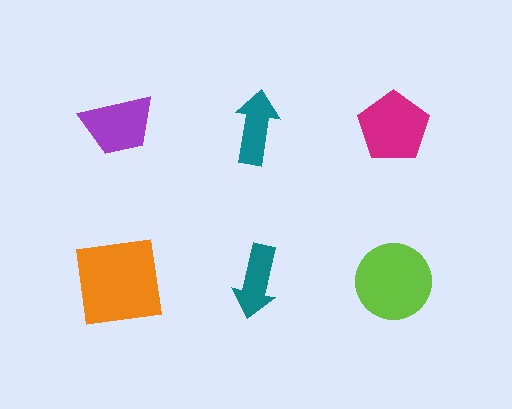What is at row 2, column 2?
A teal arrow.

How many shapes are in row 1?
3 shapes.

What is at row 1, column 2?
A teal arrow.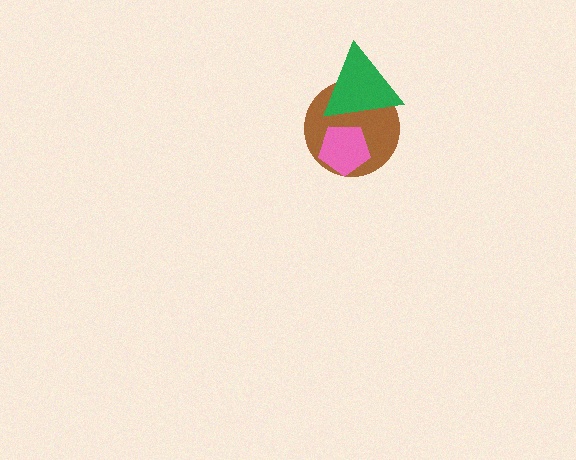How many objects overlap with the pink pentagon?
2 objects overlap with the pink pentagon.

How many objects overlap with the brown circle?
2 objects overlap with the brown circle.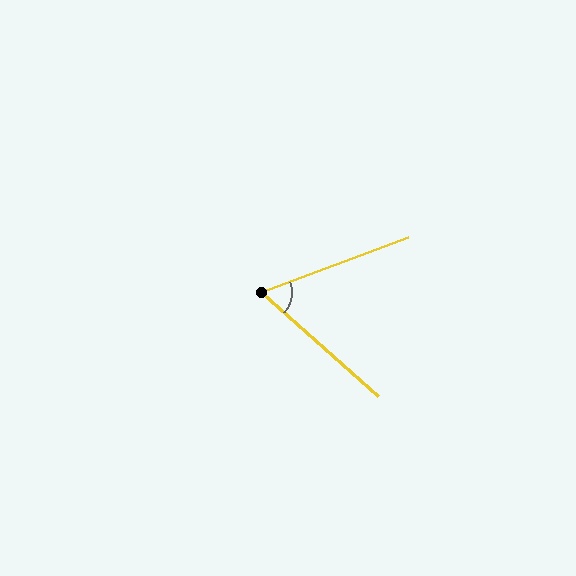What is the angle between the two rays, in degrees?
Approximately 62 degrees.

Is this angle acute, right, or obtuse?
It is acute.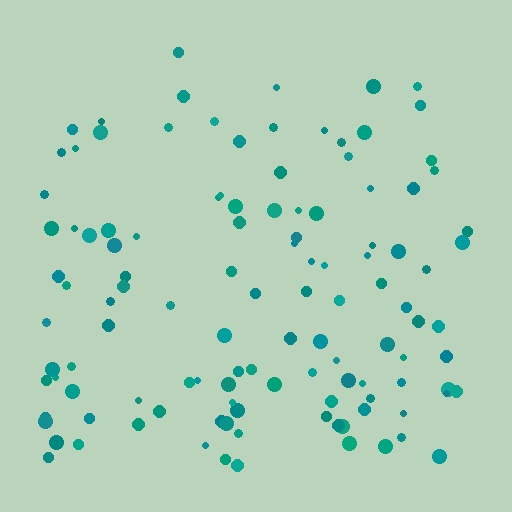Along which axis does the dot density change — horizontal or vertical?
Vertical.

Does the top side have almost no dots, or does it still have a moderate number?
Still a moderate number, just noticeably fewer than the bottom.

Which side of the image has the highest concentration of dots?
The bottom.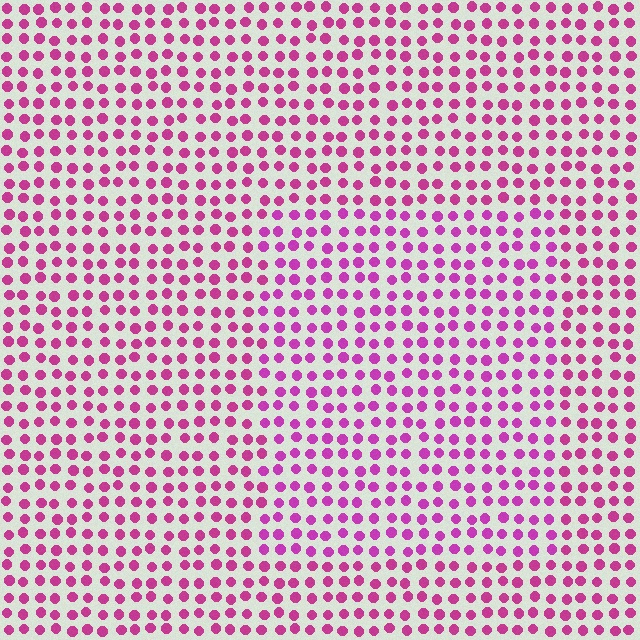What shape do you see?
I see a rectangle.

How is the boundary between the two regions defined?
The boundary is defined purely by a slight shift in hue (about 15 degrees). Spacing, size, and orientation are identical on both sides.